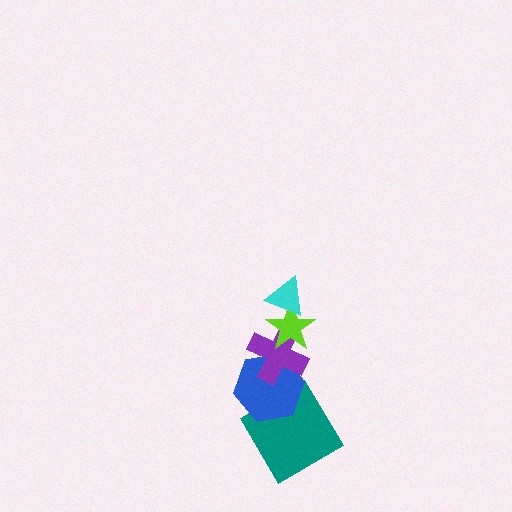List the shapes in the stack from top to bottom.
From top to bottom: the cyan triangle, the lime star, the purple cross, the blue hexagon, the teal diamond.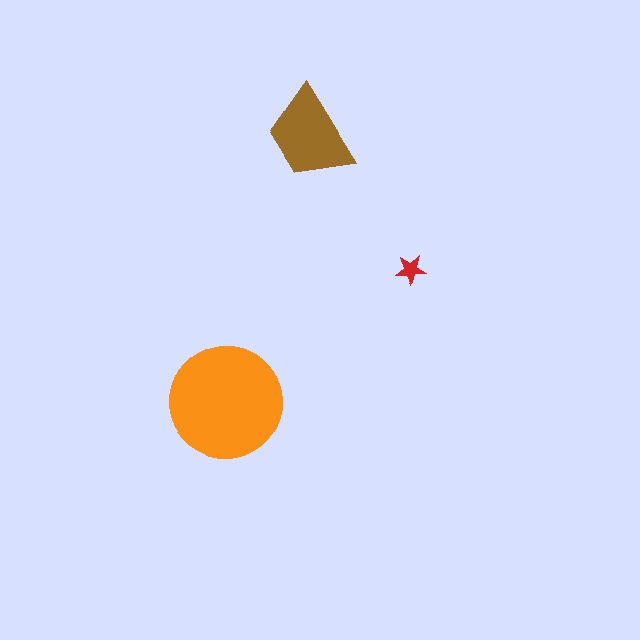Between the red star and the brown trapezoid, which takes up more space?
The brown trapezoid.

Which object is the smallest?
The red star.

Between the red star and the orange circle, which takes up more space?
The orange circle.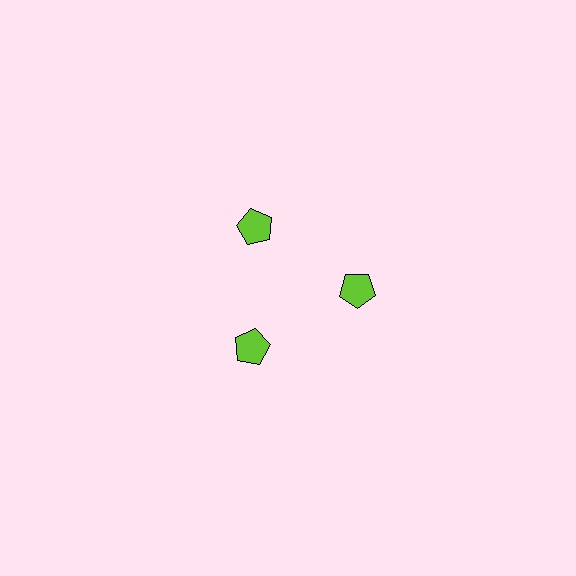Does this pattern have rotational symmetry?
Yes, this pattern has 3-fold rotational symmetry. It looks the same after rotating 120 degrees around the center.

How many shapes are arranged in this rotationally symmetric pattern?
There are 3 shapes, arranged in 3 groups of 1.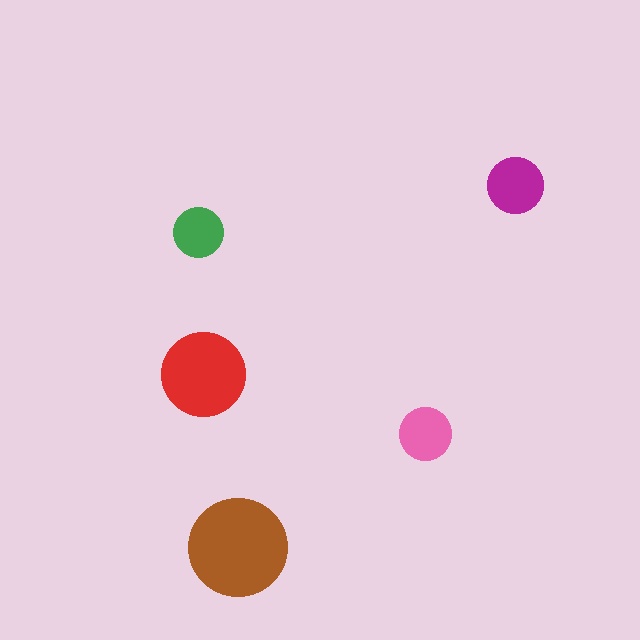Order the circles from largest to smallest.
the brown one, the red one, the magenta one, the pink one, the green one.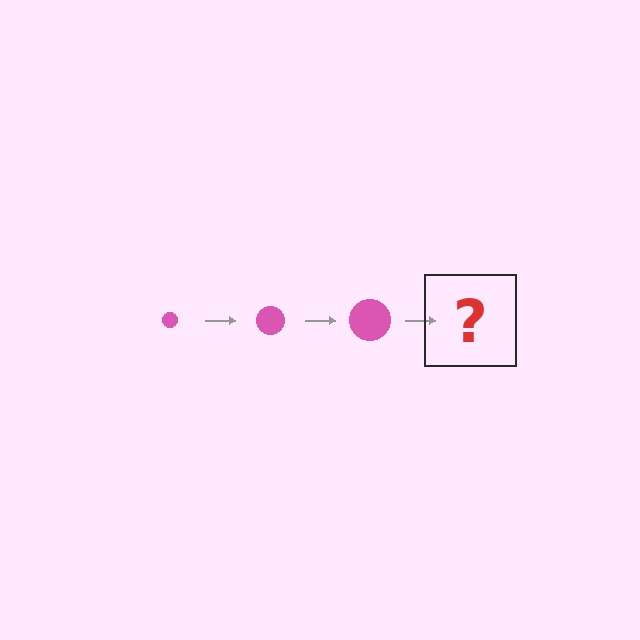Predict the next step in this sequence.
The next step is a pink circle, larger than the previous one.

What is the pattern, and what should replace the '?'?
The pattern is that the circle gets progressively larger each step. The '?' should be a pink circle, larger than the previous one.